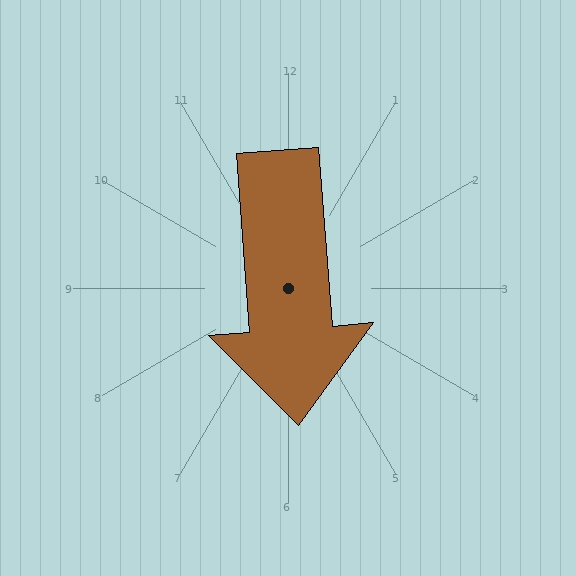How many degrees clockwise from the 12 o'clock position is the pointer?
Approximately 176 degrees.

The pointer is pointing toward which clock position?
Roughly 6 o'clock.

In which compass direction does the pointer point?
South.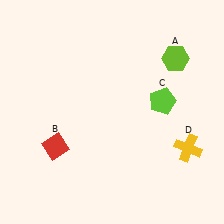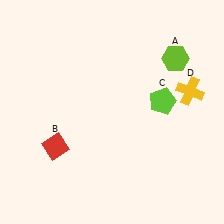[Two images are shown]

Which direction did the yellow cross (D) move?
The yellow cross (D) moved up.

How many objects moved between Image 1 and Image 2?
1 object moved between the two images.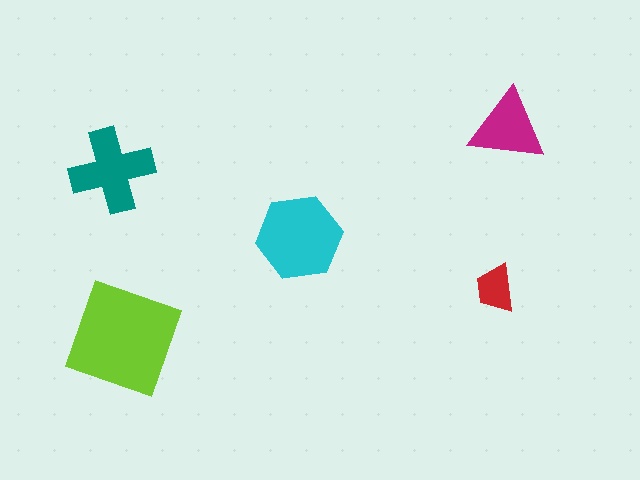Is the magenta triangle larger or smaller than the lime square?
Smaller.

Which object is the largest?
The lime square.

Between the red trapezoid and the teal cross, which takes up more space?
The teal cross.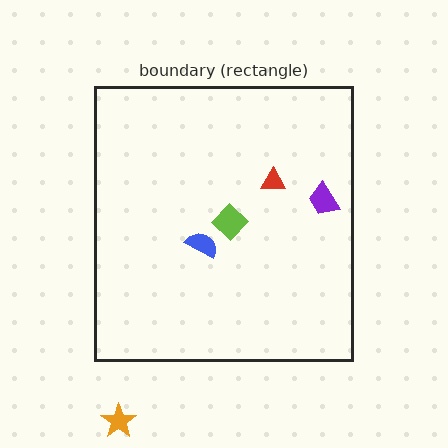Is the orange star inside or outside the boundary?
Outside.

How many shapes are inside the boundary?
4 inside, 1 outside.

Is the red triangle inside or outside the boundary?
Inside.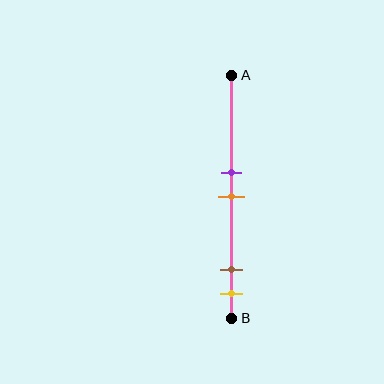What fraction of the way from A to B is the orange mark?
The orange mark is approximately 50% (0.5) of the way from A to B.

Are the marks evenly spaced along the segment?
No, the marks are not evenly spaced.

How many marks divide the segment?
There are 4 marks dividing the segment.